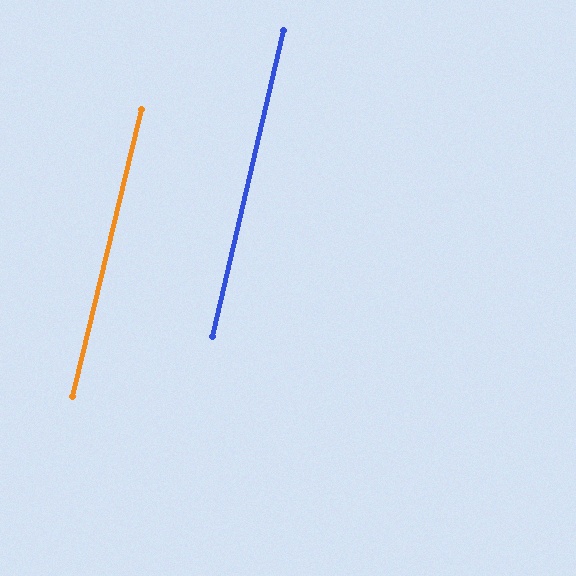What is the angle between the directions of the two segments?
Approximately 0 degrees.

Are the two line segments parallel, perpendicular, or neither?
Parallel — their directions differ by only 0.5°.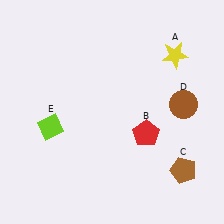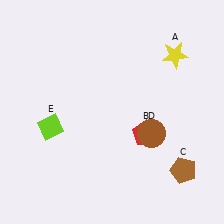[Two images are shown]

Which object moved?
The brown circle (D) moved left.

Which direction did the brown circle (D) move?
The brown circle (D) moved left.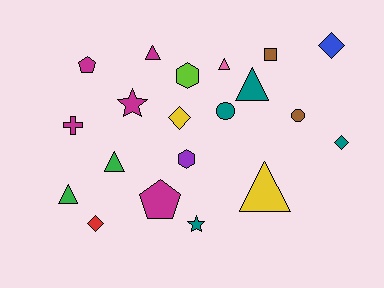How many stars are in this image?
There are 2 stars.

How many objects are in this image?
There are 20 objects.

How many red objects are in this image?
There is 1 red object.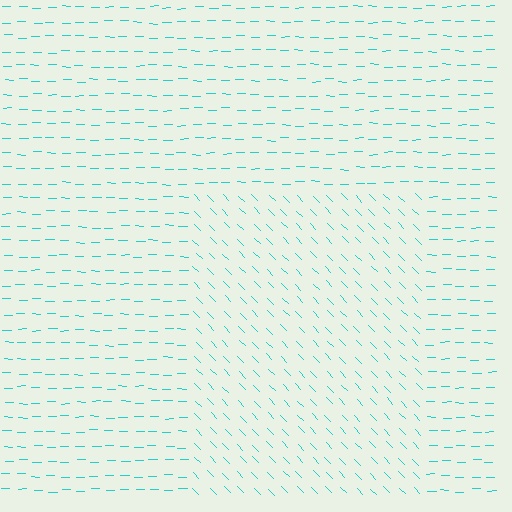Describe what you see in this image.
The image is filled with small cyan line segments. A rectangle region in the image has lines oriented differently from the surrounding lines, creating a visible texture boundary.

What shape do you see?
I see a rectangle.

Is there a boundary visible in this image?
Yes, there is a texture boundary formed by a change in line orientation.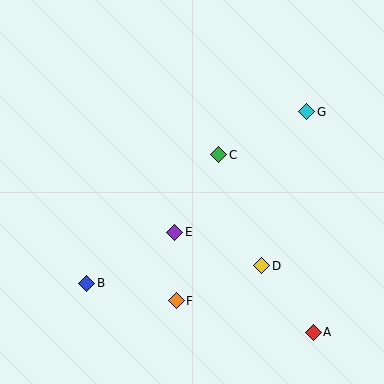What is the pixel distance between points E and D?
The distance between E and D is 94 pixels.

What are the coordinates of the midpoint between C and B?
The midpoint between C and B is at (153, 219).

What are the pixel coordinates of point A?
Point A is at (313, 332).